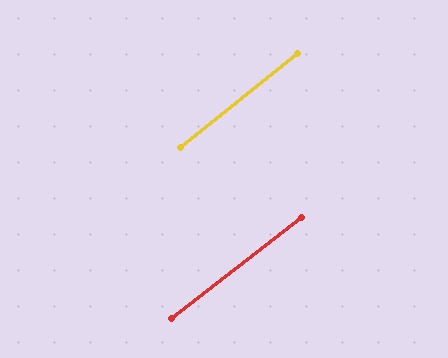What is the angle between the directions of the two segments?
Approximately 1 degree.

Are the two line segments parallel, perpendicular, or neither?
Parallel — their directions differ by only 1.1°.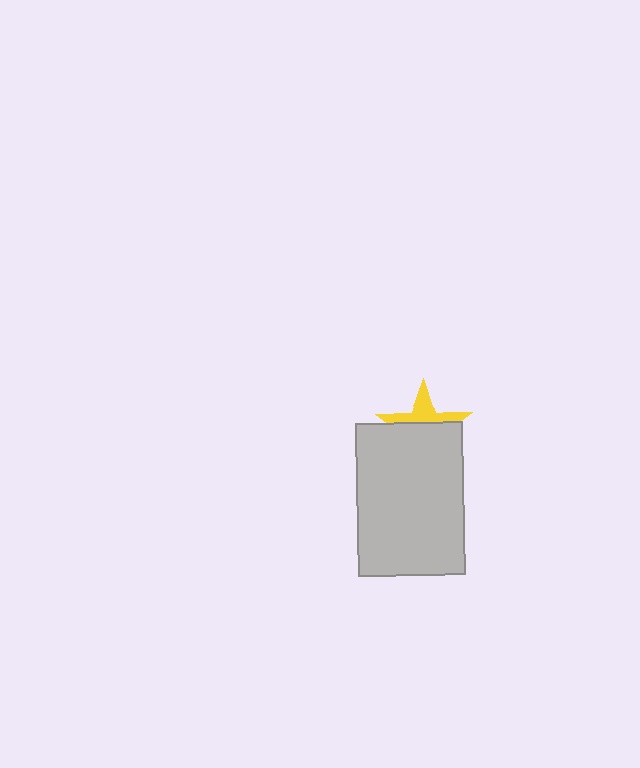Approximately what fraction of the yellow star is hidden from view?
Roughly 63% of the yellow star is hidden behind the light gray rectangle.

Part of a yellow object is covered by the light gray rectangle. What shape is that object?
It is a star.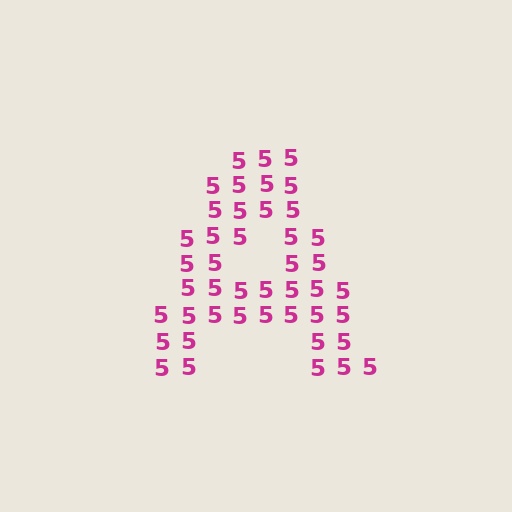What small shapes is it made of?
It is made of small digit 5's.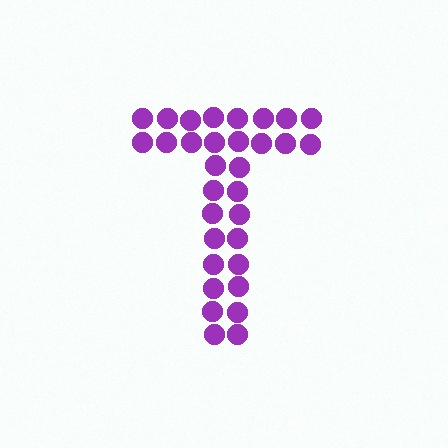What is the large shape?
The large shape is the letter T.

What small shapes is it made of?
It is made of small circles.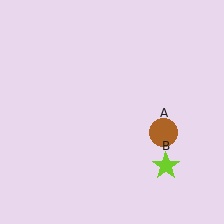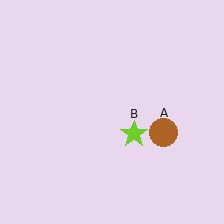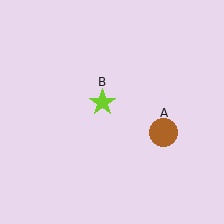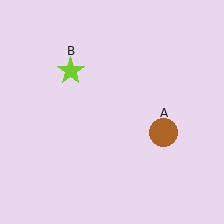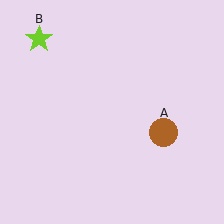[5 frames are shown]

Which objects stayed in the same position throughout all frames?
Brown circle (object A) remained stationary.